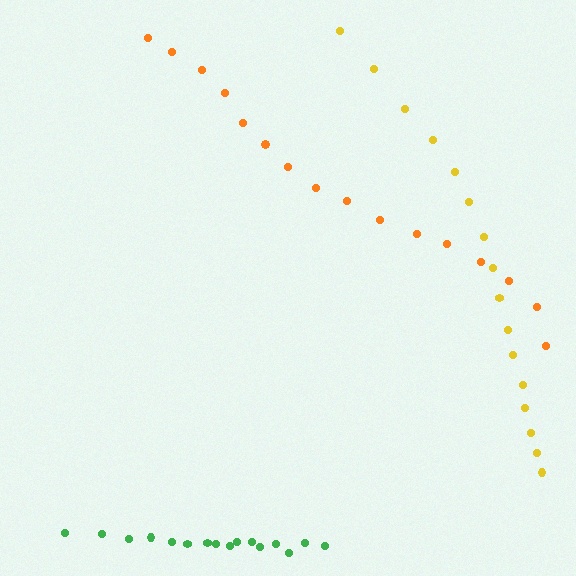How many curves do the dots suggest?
There are 3 distinct paths.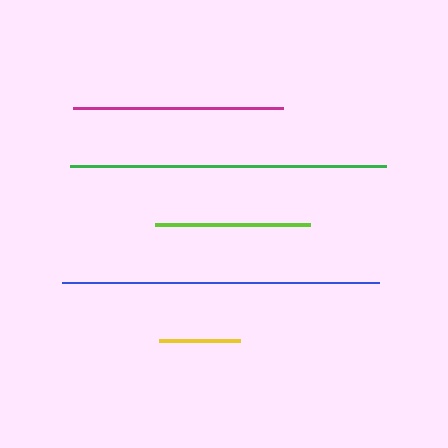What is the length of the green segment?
The green segment is approximately 316 pixels long.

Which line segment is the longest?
The blue line is the longest at approximately 317 pixels.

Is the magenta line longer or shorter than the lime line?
The magenta line is longer than the lime line.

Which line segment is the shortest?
The yellow line is the shortest at approximately 81 pixels.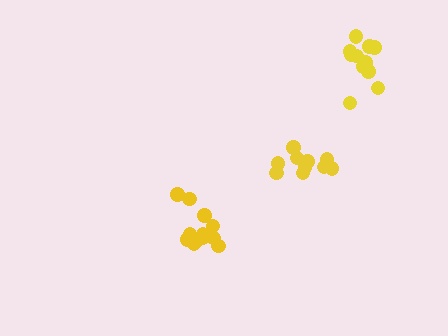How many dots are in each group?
Group 1: 13 dots, Group 2: 11 dots, Group 3: 11 dots (35 total).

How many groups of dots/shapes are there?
There are 3 groups.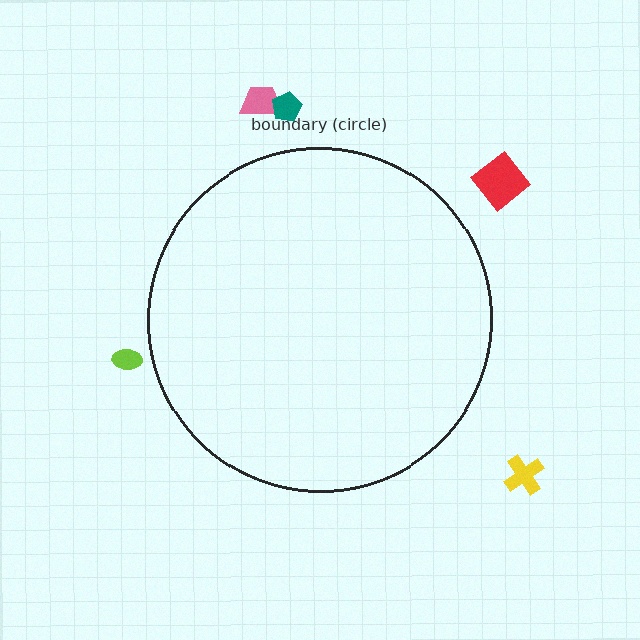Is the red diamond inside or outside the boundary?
Outside.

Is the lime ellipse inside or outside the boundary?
Outside.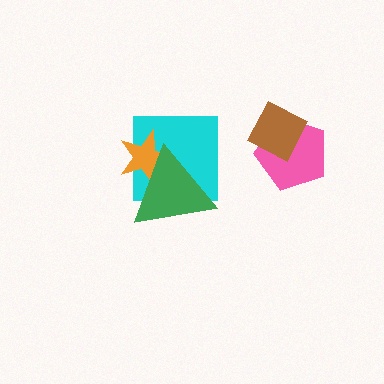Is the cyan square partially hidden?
Yes, it is partially covered by another shape.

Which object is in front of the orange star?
The green triangle is in front of the orange star.